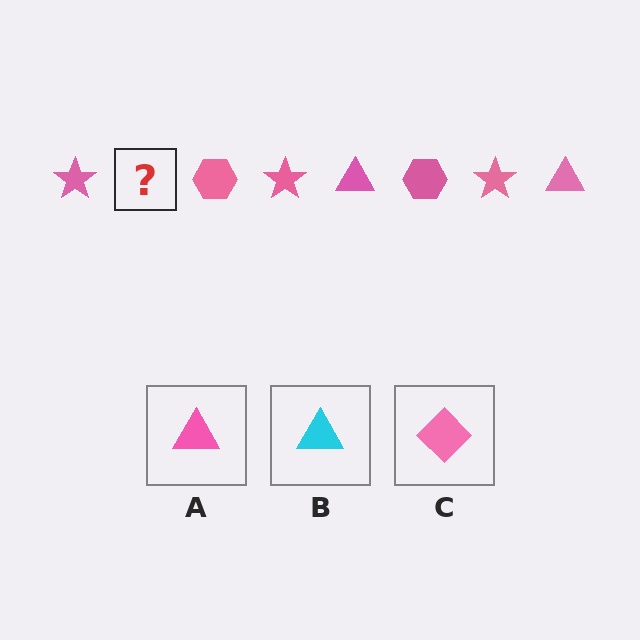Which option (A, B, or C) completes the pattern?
A.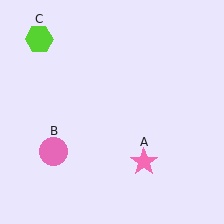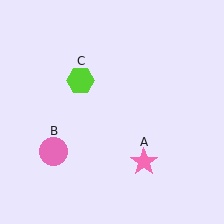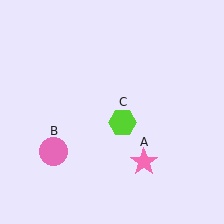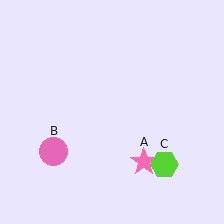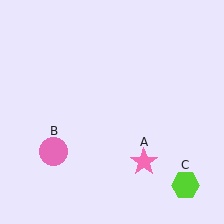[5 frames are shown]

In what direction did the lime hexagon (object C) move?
The lime hexagon (object C) moved down and to the right.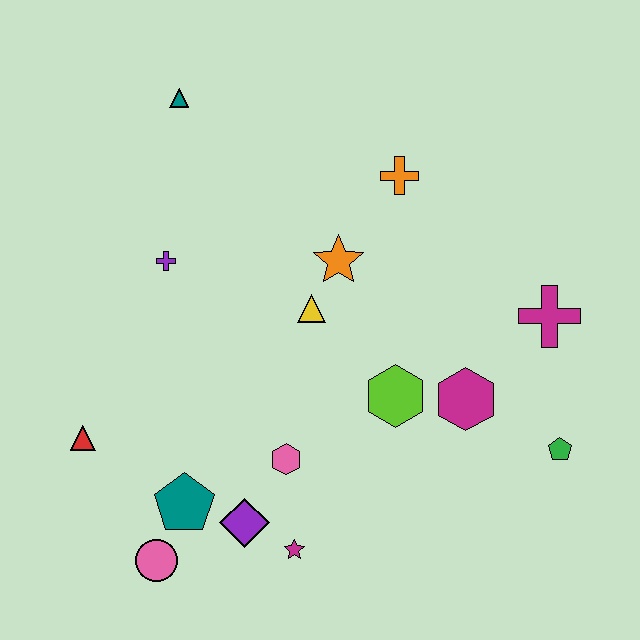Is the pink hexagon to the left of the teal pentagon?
No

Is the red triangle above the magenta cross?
No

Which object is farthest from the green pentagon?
The teal triangle is farthest from the green pentagon.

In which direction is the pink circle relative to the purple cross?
The pink circle is below the purple cross.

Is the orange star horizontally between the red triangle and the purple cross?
No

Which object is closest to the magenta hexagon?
The lime hexagon is closest to the magenta hexagon.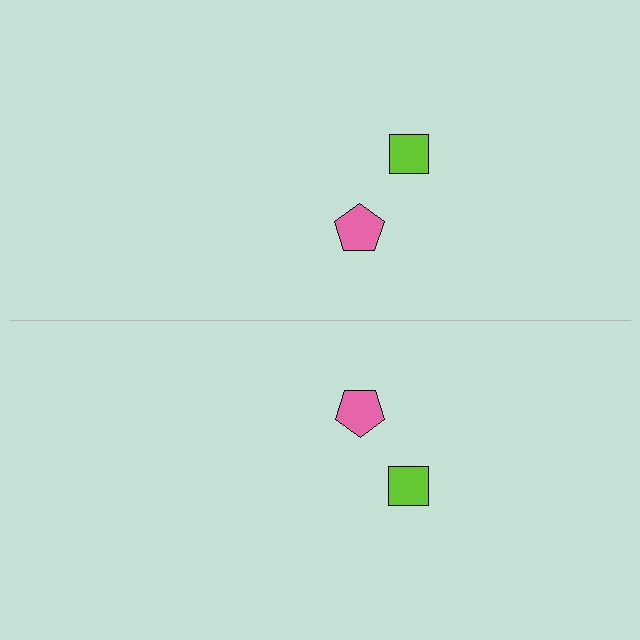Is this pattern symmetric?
Yes, this pattern has bilateral (reflection) symmetry.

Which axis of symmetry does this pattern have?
The pattern has a horizontal axis of symmetry running through the center of the image.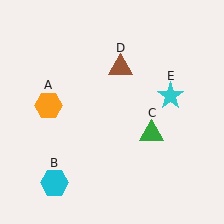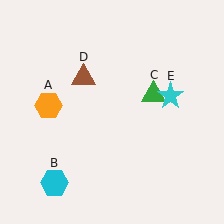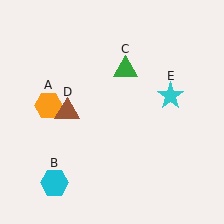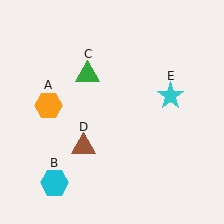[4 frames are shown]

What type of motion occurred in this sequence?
The green triangle (object C), brown triangle (object D) rotated counterclockwise around the center of the scene.